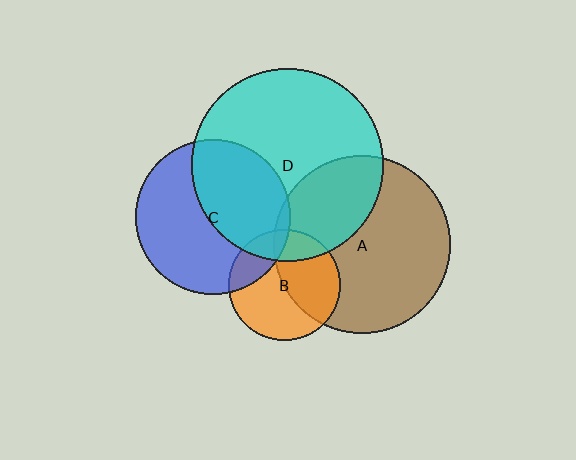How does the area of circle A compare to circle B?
Approximately 2.6 times.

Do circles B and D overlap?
Yes.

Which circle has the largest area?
Circle D (cyan).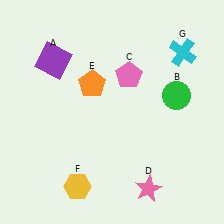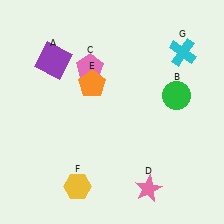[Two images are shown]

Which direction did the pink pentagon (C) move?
The pink pentagon (C) moved left.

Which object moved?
The pink pentagon (C) moved left.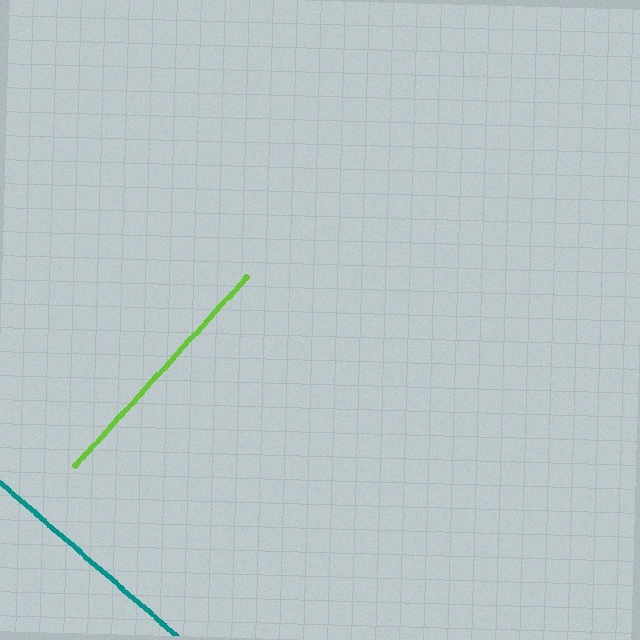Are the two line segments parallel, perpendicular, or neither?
Perpendicular — they meet at approximately 89°.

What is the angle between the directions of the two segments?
Approximately 89 degrees.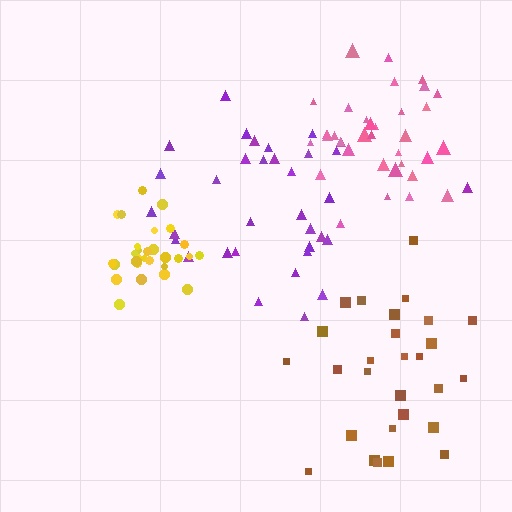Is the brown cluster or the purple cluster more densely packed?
Brown.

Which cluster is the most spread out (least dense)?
Purple.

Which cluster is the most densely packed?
Yellow.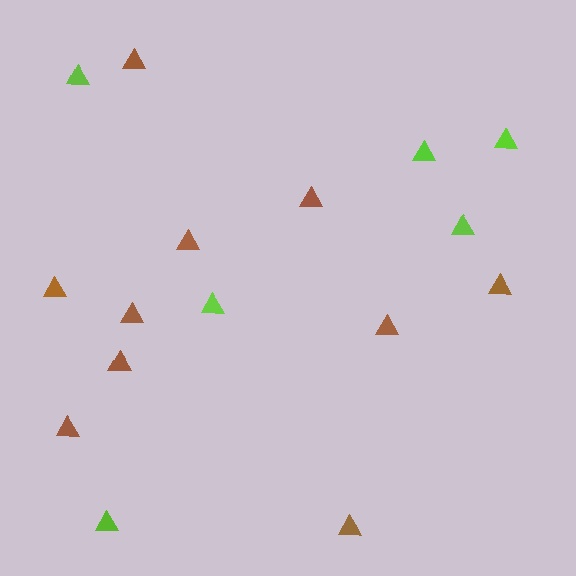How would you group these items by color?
There are 2 groups: one group of brown triangles (10) and one group of lime triangles (6).